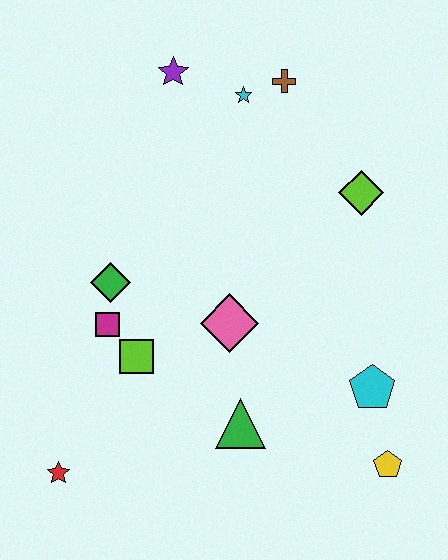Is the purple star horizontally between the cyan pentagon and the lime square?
Yes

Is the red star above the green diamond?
No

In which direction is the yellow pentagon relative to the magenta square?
The yellow pentagon is to the right of the magenta square.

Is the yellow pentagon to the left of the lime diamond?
No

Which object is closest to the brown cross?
The cyan star is closest to the brown cross.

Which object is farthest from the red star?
The brown cross is farthest from the red star.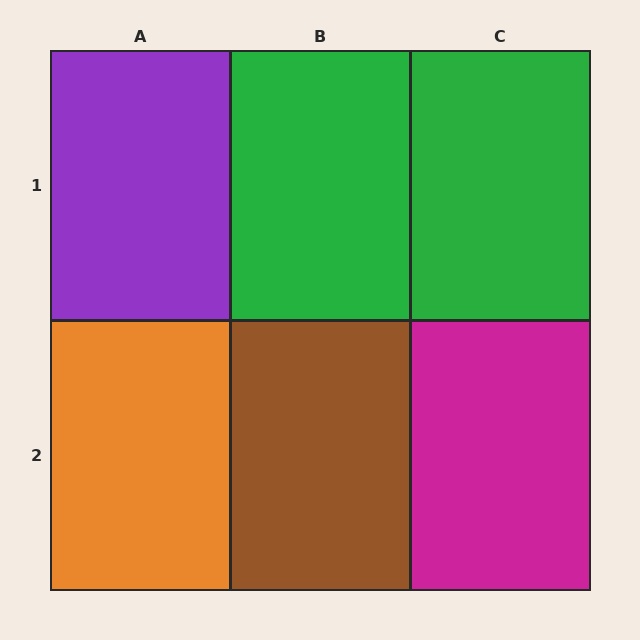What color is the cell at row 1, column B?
Green.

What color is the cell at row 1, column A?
Purple.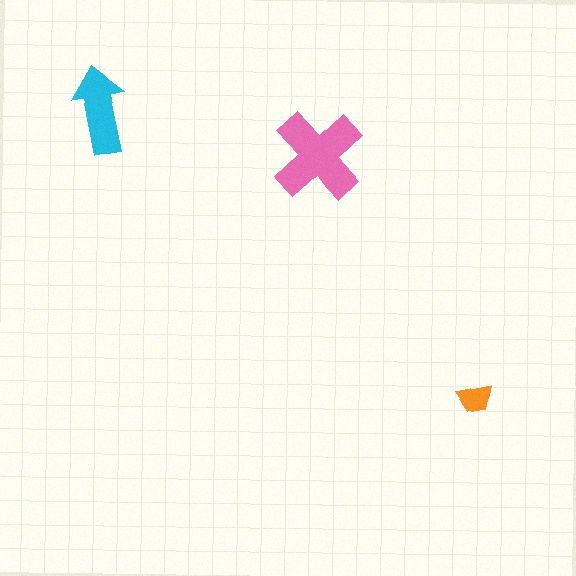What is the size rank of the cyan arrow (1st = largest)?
2nd.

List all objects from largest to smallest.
The pink cross, the cyan arrow, the orange trapezoid.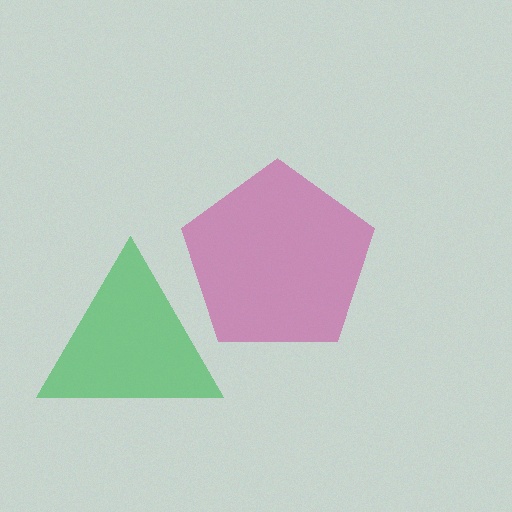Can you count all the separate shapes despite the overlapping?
Yes, there are 2 separate shapes.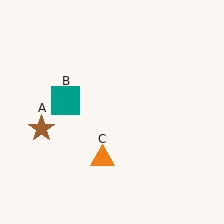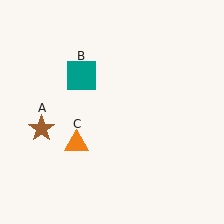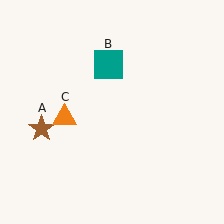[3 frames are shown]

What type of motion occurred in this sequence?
The teal square (object B), orange triangle (object C) rotated clockwise around the center of the scene.